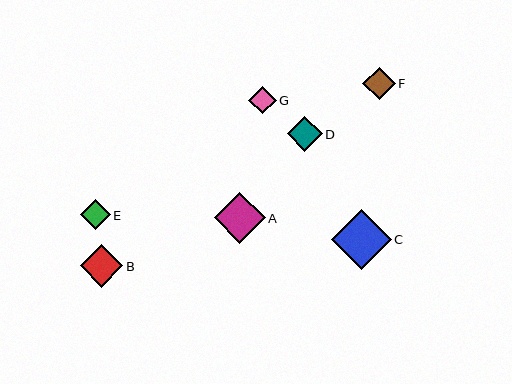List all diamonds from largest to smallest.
From largest to smallest: C, A, B, D, F, E, G.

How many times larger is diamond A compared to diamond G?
Diamond A is approximately 1.8 times the size of diamond G.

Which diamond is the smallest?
Diamond G is the smallest with a size of approximately 28 pixels.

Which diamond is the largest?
Diamond C is the largest with a size of approximately 60 pixels.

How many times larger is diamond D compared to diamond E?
Diamond D is approximately 1.2 times the size of diamond E.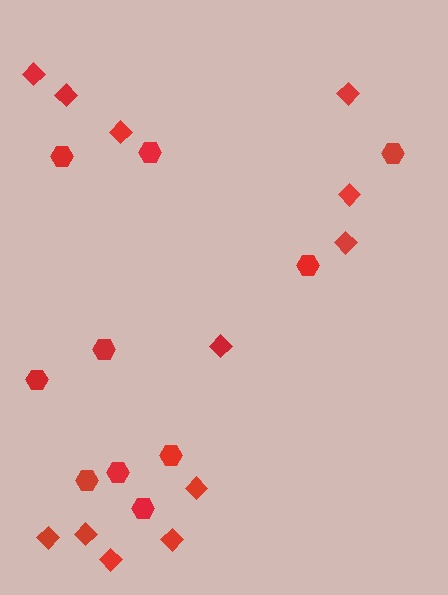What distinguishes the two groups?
There are 2 groups: one group of hexagons (10) and one group of diamonds (12).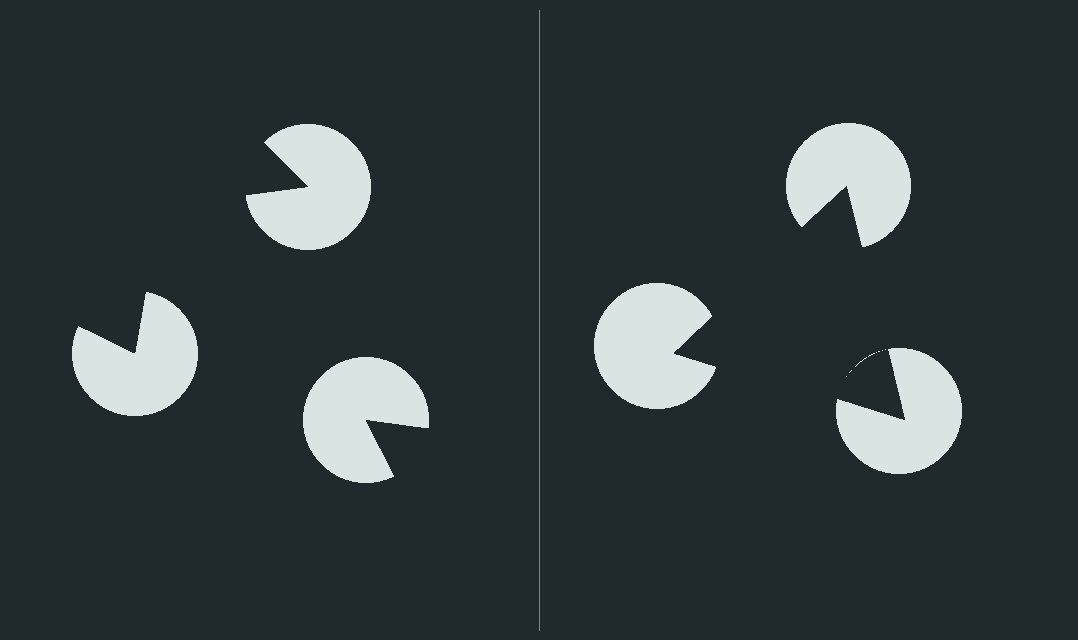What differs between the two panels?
The pac-man discs are positioned identically on both sides; only the wedge orientations differ. On the right they align to a triangle; on the left they are misaligned.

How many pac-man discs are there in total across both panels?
6 — 3 on each side.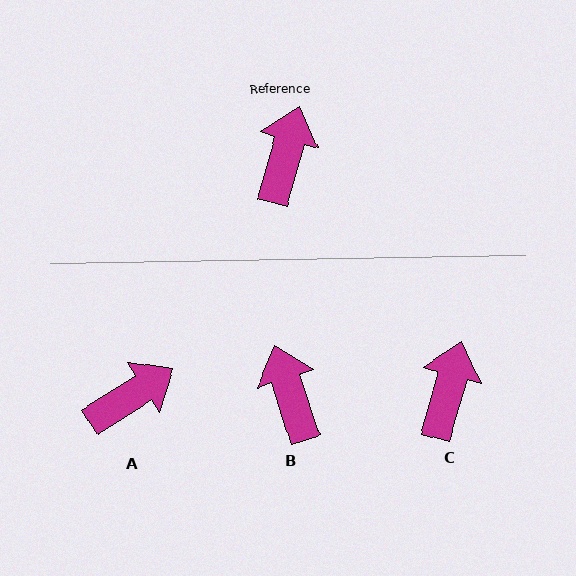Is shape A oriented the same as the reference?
No, it is off by about 42 degrees.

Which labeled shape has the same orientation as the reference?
C.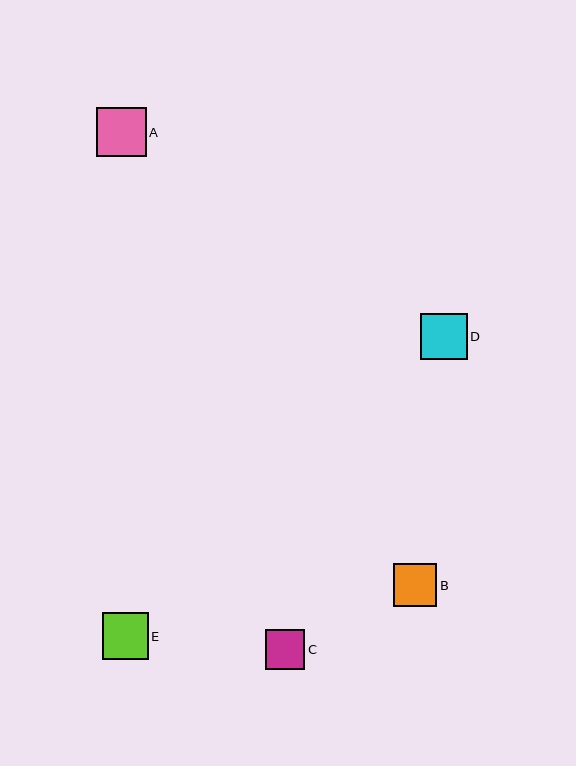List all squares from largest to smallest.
From largest to smallest: A, D, E, B, C.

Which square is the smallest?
Square C is the smallest with a size of approximately 40 pixels.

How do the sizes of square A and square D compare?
Square A and square D are approximately the same size.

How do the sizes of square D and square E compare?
Square D and square E are approximately the same size.